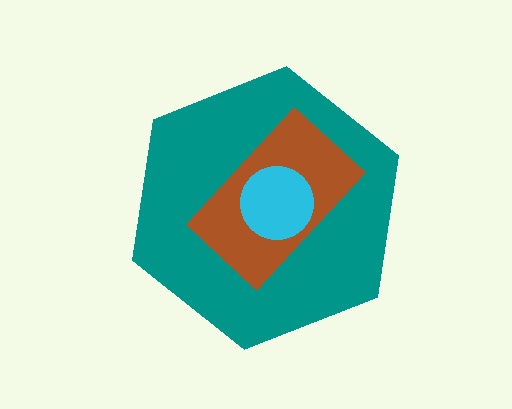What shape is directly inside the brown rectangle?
The cyan circle.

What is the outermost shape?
The teal hexagon.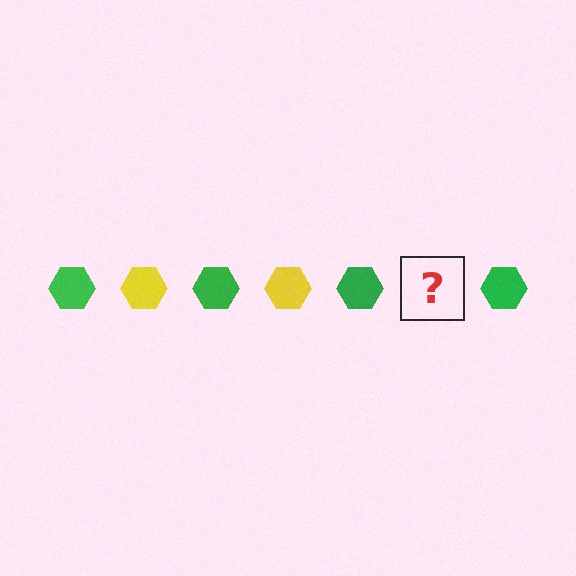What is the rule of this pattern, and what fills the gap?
The rule is that the pattern cycles through green, yellow hexagons. The gap should be filled with a yellow hexagon.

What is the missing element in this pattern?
The missing element is a yellow hexagon.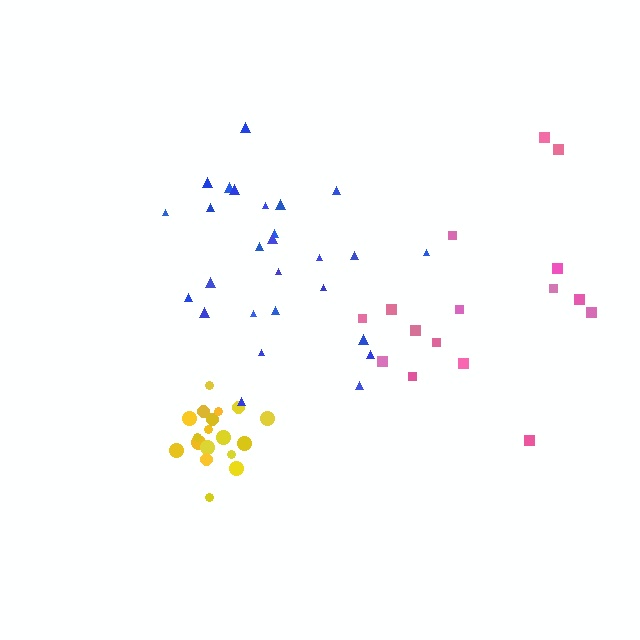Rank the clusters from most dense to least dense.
yellow, blue, pink.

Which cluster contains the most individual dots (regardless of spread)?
Blue (27).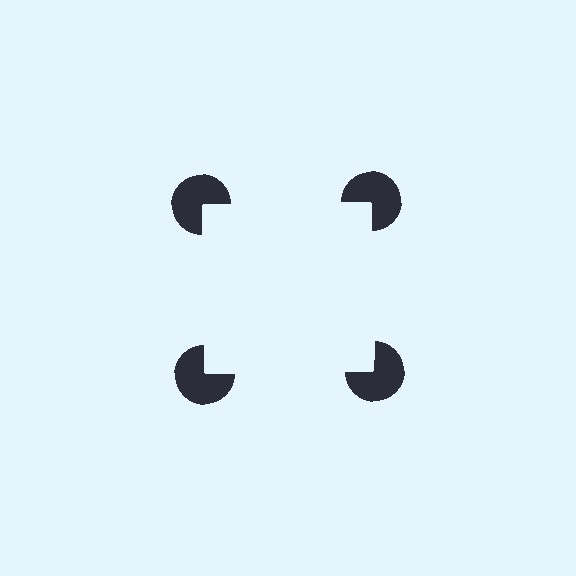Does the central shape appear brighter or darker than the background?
It typically appears slightly brighter than the background, even though no actual brightness change is drawn.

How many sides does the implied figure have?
4 sides.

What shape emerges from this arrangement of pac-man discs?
An illusory square — its edges are inferred from the aligned wedge cuts in the pac-man discs, not physically drawn.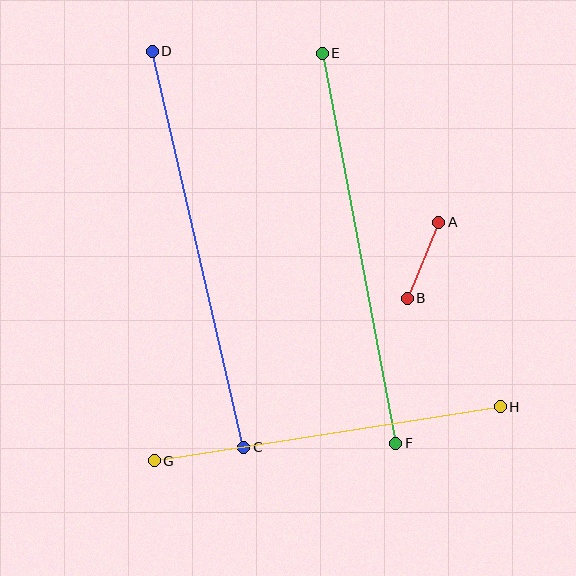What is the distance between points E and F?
The distance is approximately 397 pixels.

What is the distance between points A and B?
The distance is approximately 82 pixels.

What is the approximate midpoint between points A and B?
The midpoint is at approximately (423, 260) pixels.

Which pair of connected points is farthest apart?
Points C and D are farthest apart.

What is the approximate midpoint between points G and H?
The midpoint is at approximately (327, 434) pixels.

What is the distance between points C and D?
The distance is approximately 406 pixels.